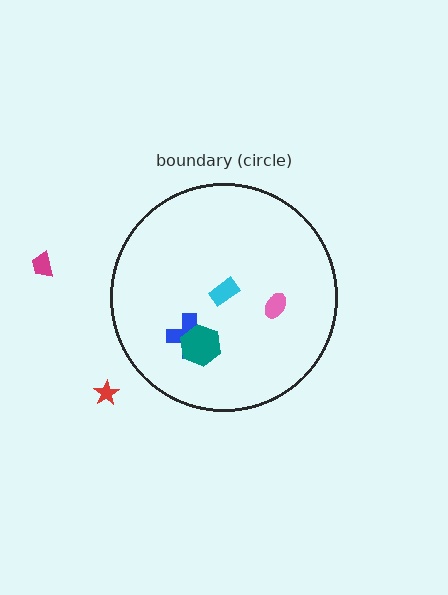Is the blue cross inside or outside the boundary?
Inside.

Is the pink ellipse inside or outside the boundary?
Inside.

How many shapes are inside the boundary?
4 inside, 2 outside.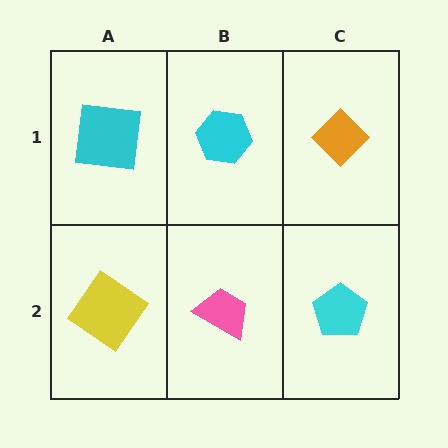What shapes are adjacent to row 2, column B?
A cyan hexagon (row 1, column B), a yellow diamond (row 2, column A), a cyan pentagon (row 2, column C).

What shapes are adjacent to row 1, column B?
A pink trapezoid (row 2, column B), a cyan square (row 1, column A), an orange diamond (row 1, column C).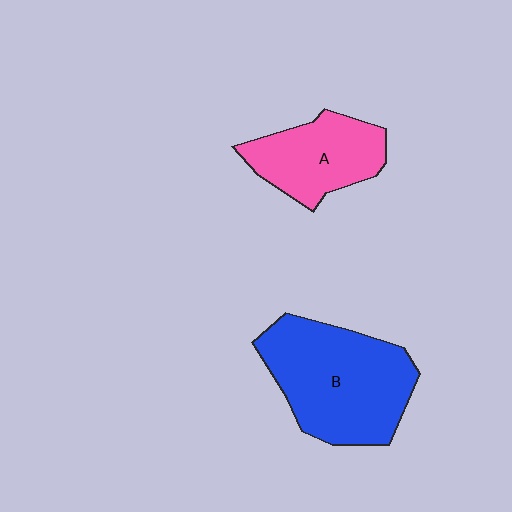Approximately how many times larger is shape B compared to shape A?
Approximately 1.6 times.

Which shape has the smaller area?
Shape A (pink).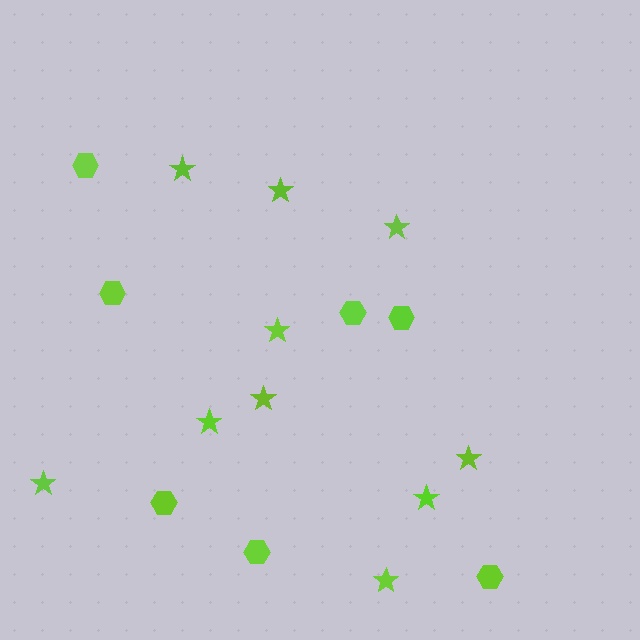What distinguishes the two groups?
There are 2 groups: one group of stars (10) and one group of hexagons (7).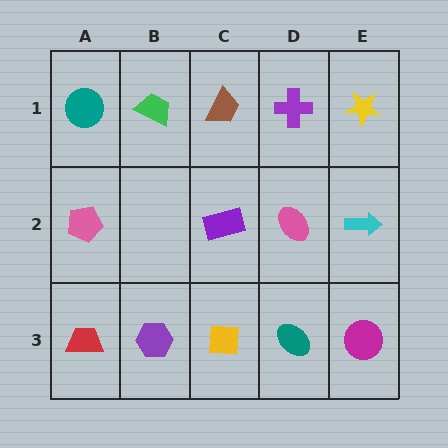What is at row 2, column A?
A pink pentagon.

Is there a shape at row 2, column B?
No, that cell is empty.